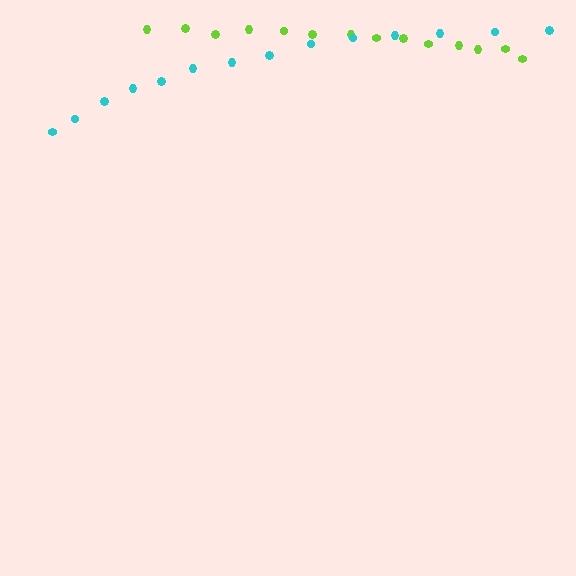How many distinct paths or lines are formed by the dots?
There are 2 distinct paths.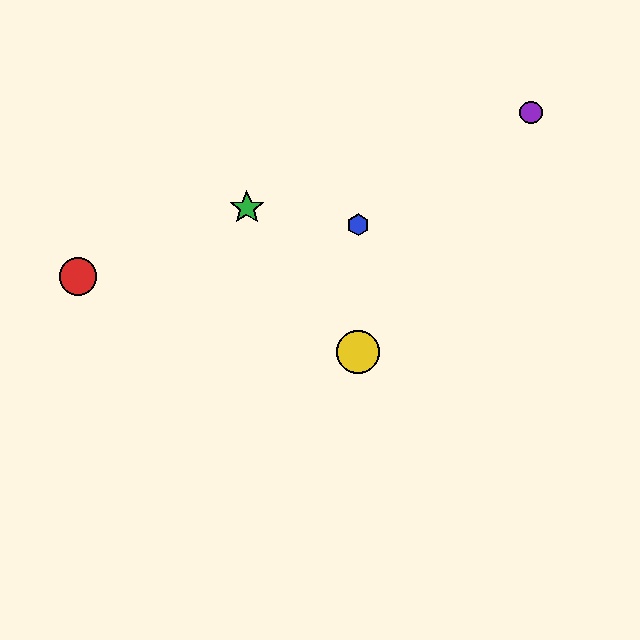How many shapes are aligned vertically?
2 shapes (the blue hexagon, the yellow circle) are aligned vertically.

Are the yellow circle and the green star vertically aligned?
No, the yellow circle is at x≈358 and the green star is at x≈247.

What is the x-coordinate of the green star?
The green star is at x≈247.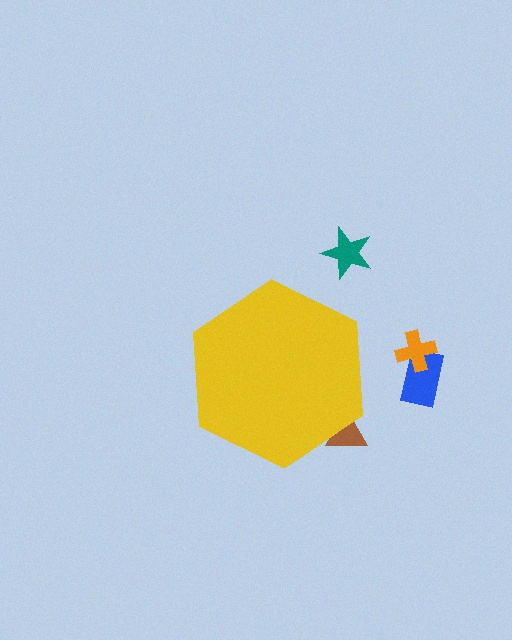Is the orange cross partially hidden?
No, the orange cross is fully visible.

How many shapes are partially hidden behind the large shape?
1 shape is partially hidden.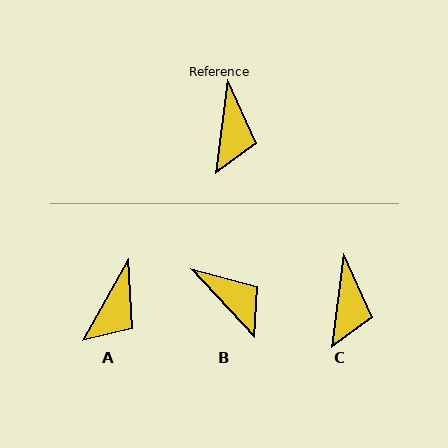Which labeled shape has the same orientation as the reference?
C.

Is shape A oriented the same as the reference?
No, it is off by about 22 degrees.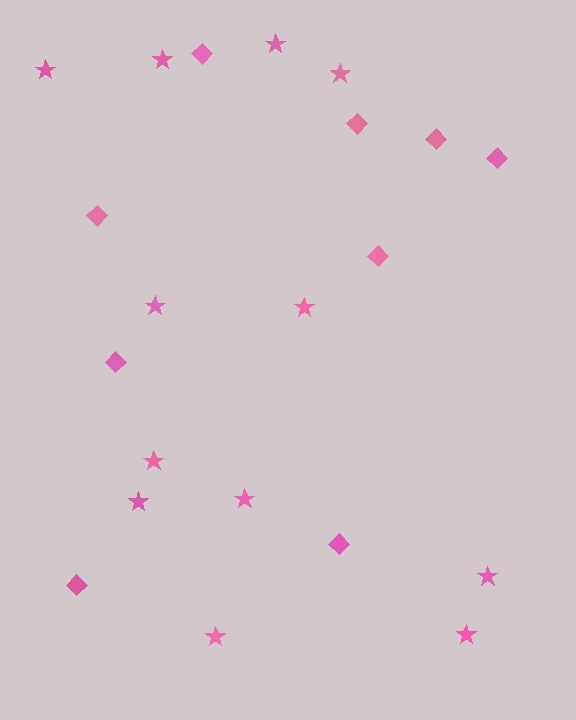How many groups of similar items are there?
There are 2 groups: one group of stars (12) and one group of diamonds (9).